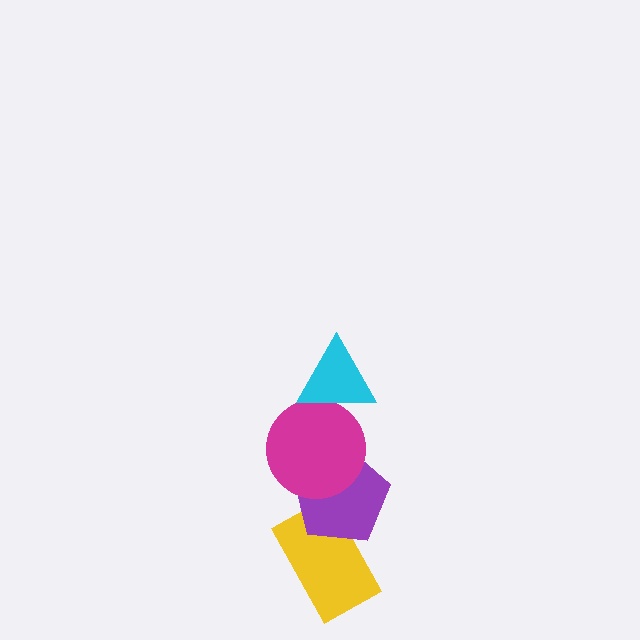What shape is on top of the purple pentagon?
The magenta circle is on top of the purple pentagon.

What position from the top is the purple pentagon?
The purple pentagon is 3rd from the top.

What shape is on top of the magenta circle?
The cyan triangle is on top of the magenta circle.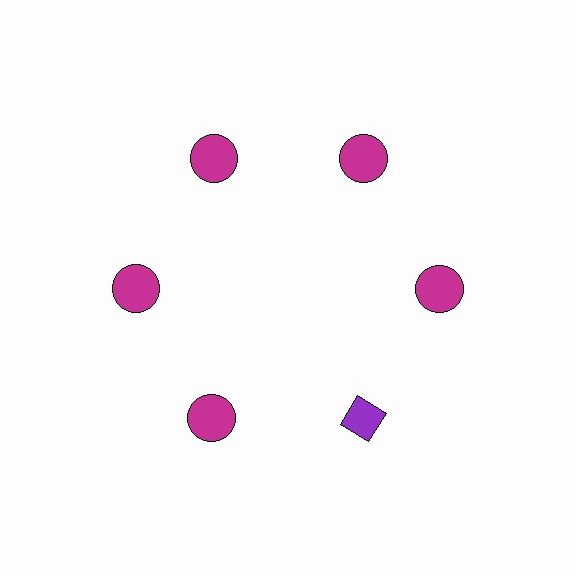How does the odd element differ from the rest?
It differs in both color (purple instead of magenta) and shape (diamond instead of circle).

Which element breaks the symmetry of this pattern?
The purple diamond at roughly the 5 o'clock position breaks the symmetry. All other shapes are magenta circles.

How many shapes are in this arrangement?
There are 6 shapes arranged in a ring pattern.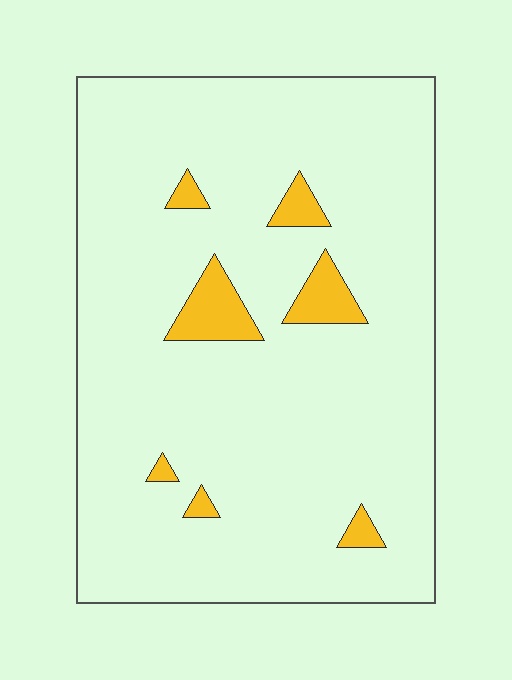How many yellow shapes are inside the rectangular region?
7.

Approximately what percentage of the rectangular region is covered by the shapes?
Approximately 5%.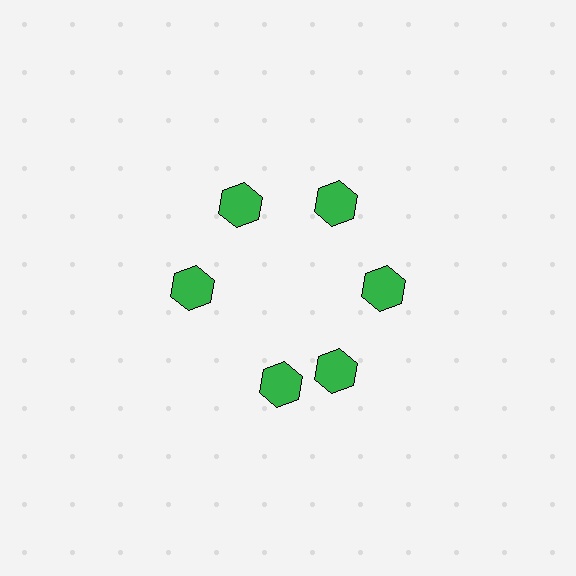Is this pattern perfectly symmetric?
No. The 6 green hexagons are arranged in a ring, but one element near the 7 o'clock position is rotated out of alignment along the ring, breaking the 6-fold rotational symmetry.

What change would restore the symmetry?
The symmetry would be restored by rotating it back into even spacing with its neighbors so that all 6 hexagons sit at equal angles and equal distance from the center.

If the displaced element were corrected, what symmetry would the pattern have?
It would have 6-fold rotational symmetry — the pattern would map onto itself every 60 degrees.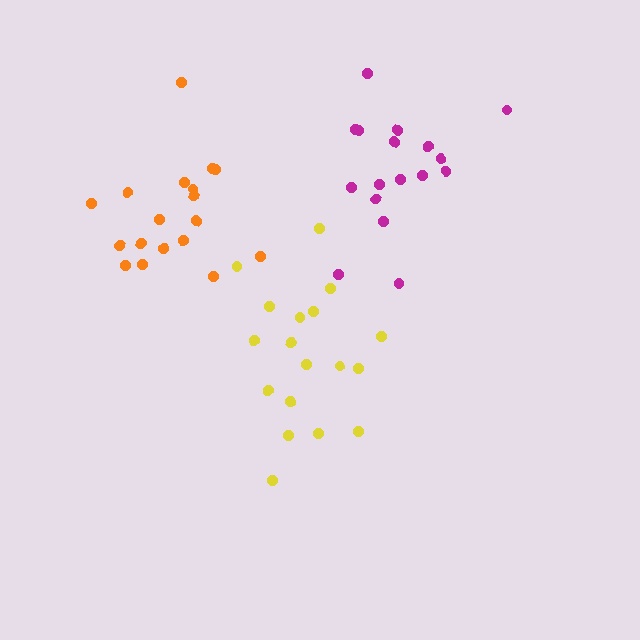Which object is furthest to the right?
The magenta cluster is rightmost.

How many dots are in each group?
Group 1: 17 dots, Group 2: 18 dots, Group 3: 18 dots (53 total).